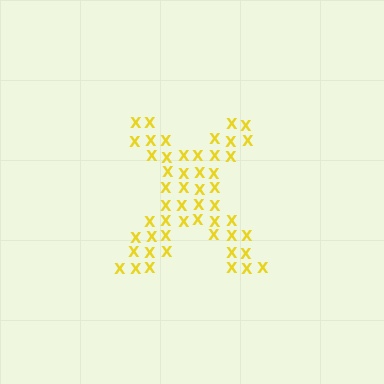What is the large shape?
The large shape is the letter X.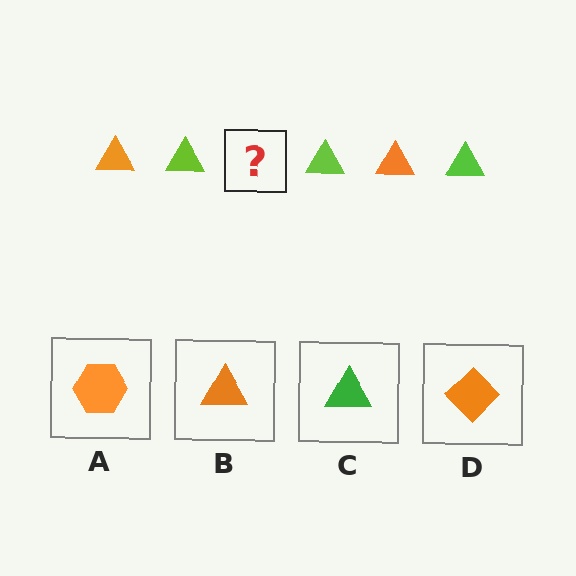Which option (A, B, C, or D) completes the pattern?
B.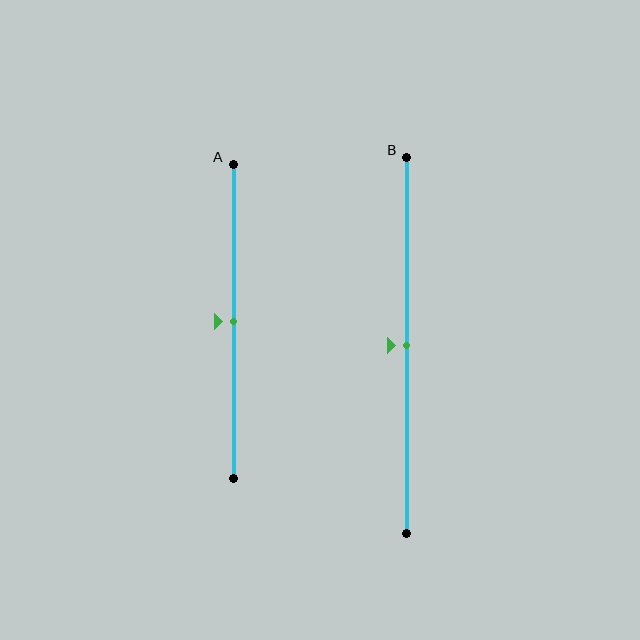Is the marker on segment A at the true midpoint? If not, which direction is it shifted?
Yes, the marker on segment A is at the true midpoint.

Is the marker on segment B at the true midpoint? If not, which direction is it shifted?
Yes, the marker on segment B is at the true midpoint.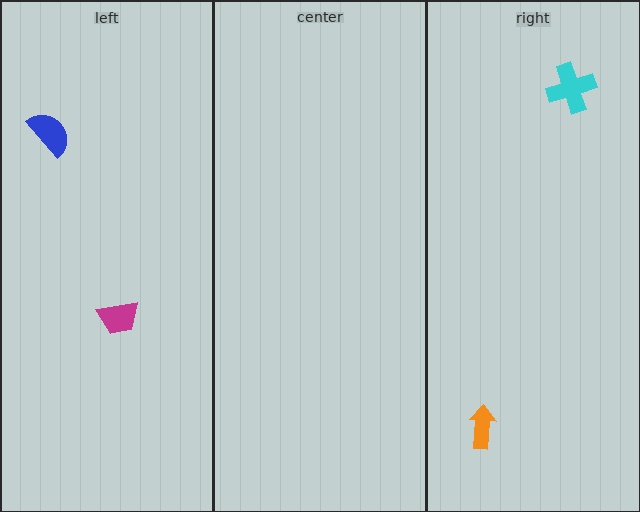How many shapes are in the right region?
2.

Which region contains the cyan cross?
The right region.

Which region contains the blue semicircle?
The left region.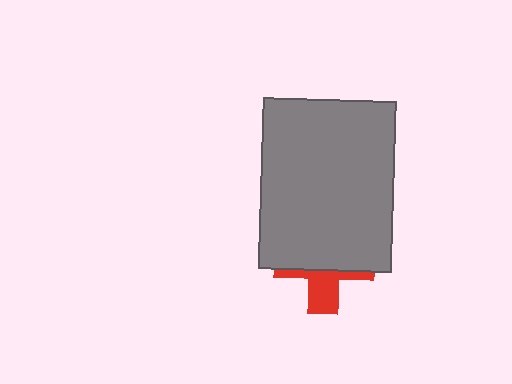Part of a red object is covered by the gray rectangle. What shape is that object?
It is a cross.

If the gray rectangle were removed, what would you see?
You would see the complete red cross.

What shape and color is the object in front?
The object in front is a gray rectangle.